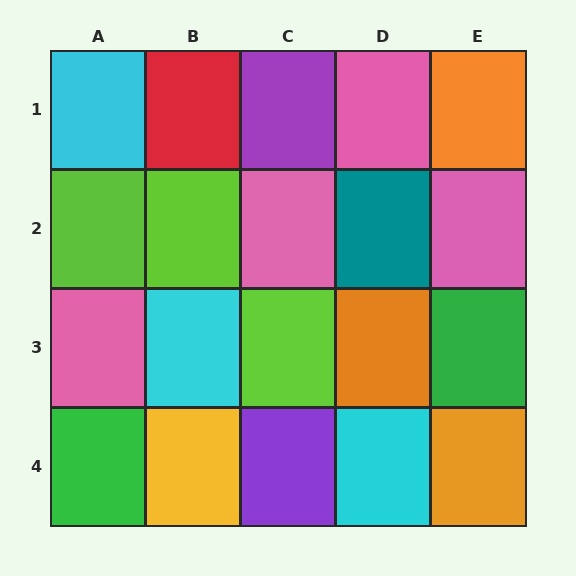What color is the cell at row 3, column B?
Cyan.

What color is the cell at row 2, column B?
Lime.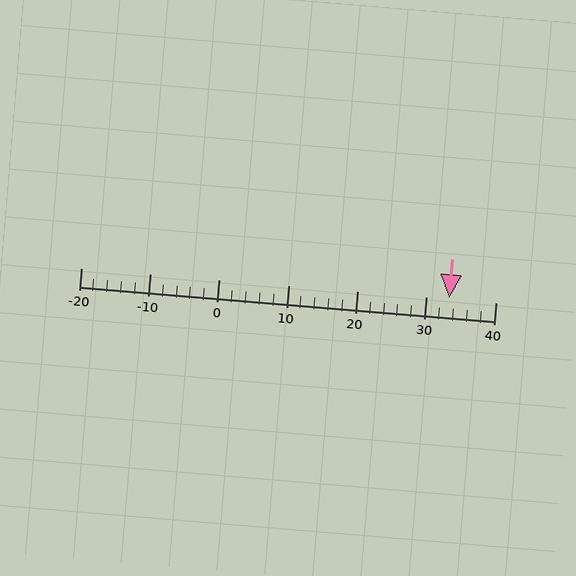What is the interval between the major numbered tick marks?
The major tick marks are spaced 10 units apart.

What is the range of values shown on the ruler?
The ruler shows values from -20 to 40.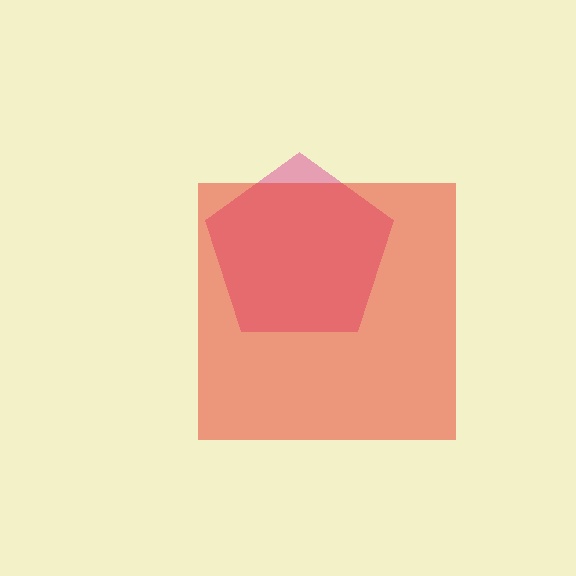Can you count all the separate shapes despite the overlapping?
Yes, there are 2 separate shapes.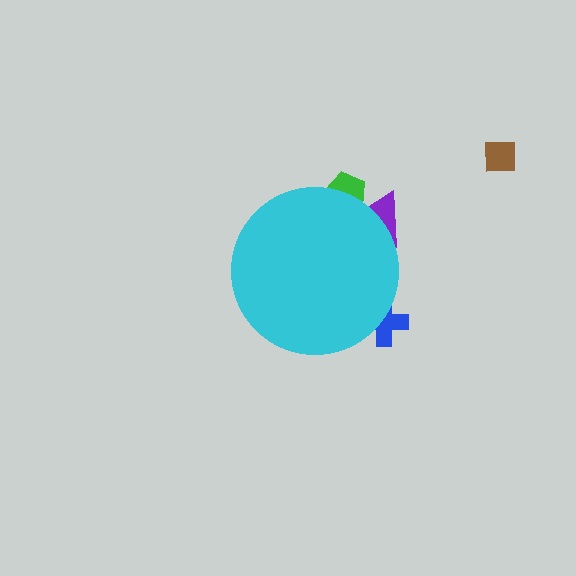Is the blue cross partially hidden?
Yes, the blue cross is partially hidden behind the cyan circle.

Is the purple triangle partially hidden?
Yes, the purple triangle is partially hidden behind the cyan circle.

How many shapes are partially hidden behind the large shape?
3 shapes are partially hidden.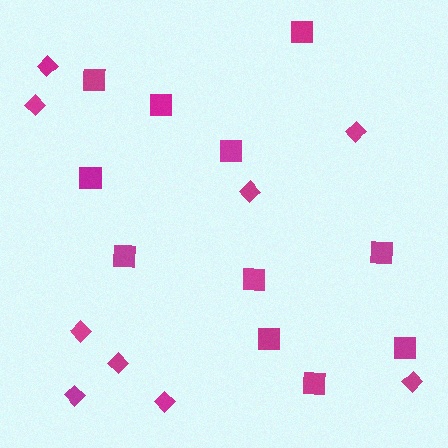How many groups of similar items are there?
There are 2 groups: one group of squares (11) and one group of diamonds (9).